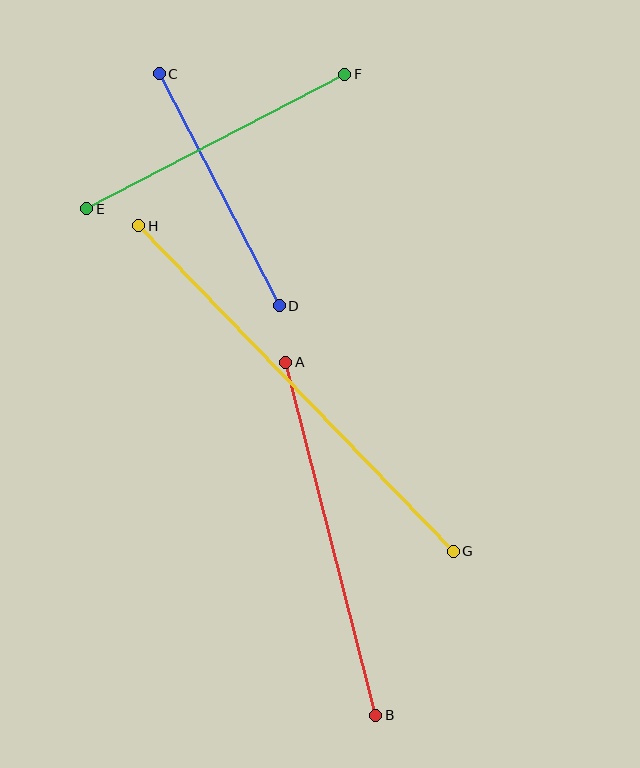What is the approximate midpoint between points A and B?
The midpoint is at approximately (331, 539) pixels.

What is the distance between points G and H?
The distance is approximately 453 pixels.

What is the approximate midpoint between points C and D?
The midpoint is at approximately (219, 190) pixels.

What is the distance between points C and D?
The distance is approximately 261 pixels.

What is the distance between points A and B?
The distance is approximately 364 pixels.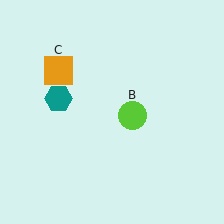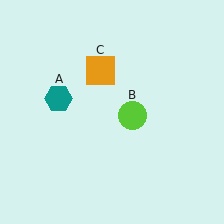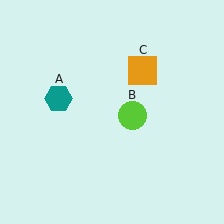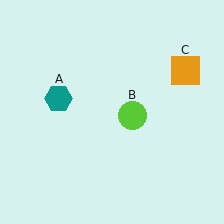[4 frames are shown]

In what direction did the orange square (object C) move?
The orange square (object C) moved right.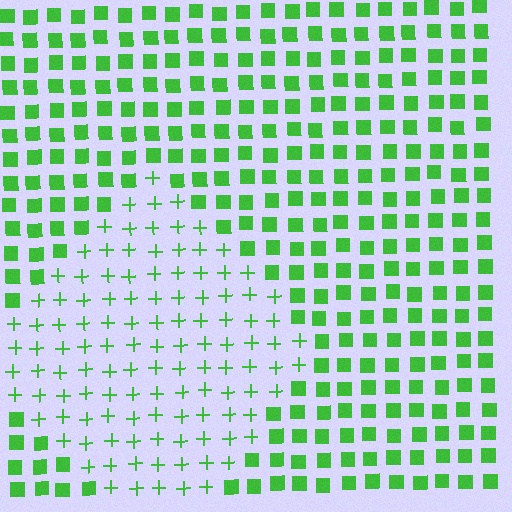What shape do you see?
I see a diamond.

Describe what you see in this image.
The image is filled with small green elements arranged in a uniform grid. A diamond-shaped region contains plus signs, while the surrounding area contains squares. The boundary is defined purely by the change in element shape.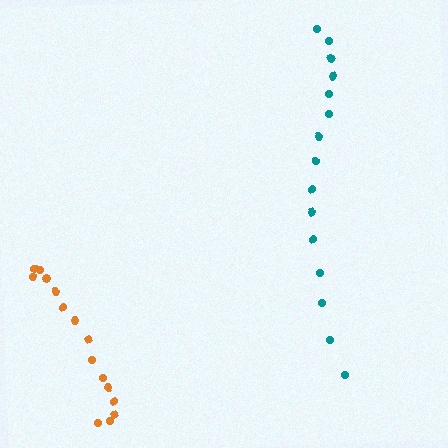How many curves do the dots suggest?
There are 2 distinct paths.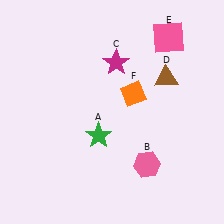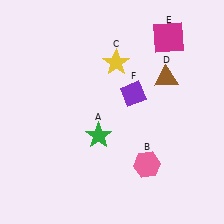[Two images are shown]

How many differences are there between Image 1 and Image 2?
There are 3 differences between the two images.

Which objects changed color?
C changed from magenta to yellow. E changed from pink to magenta. F changed from orange to purple.